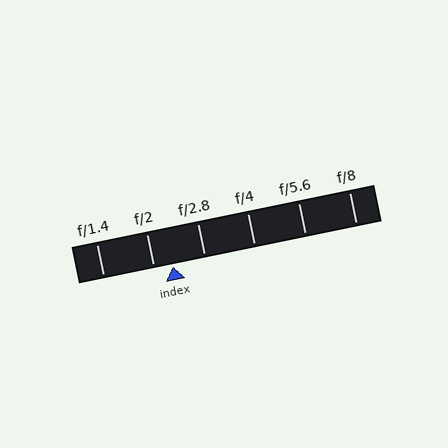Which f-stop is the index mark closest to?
The index mark is closest to f/2.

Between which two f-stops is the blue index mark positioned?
The index mark is between f/2 and f/2.8.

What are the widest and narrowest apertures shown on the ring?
The widest aperture shown is f/1.4 and the narrowest is f/8.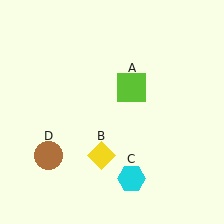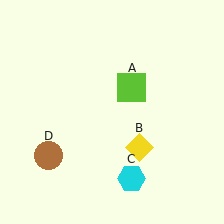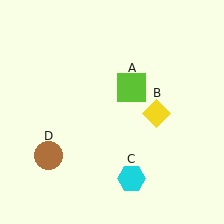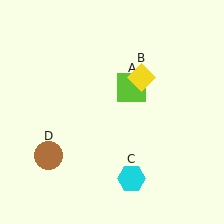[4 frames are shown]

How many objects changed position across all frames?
1 object changed position: yellow diamond (object B).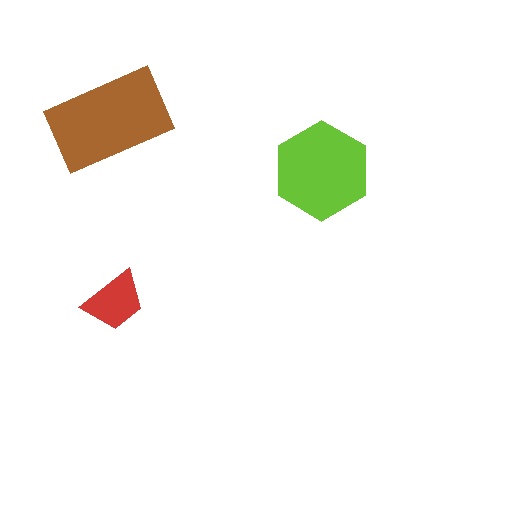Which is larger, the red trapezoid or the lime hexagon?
The lime hexagon.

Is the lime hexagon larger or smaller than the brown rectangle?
Smaller.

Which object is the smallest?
The red trapezoid.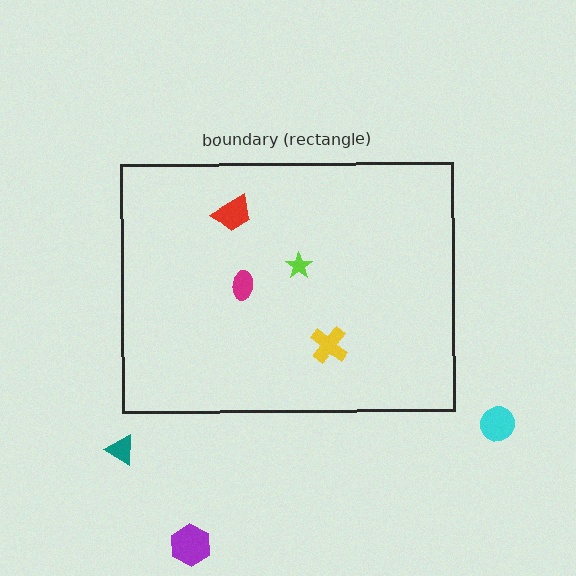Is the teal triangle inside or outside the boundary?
Outside.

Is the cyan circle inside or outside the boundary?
Outside.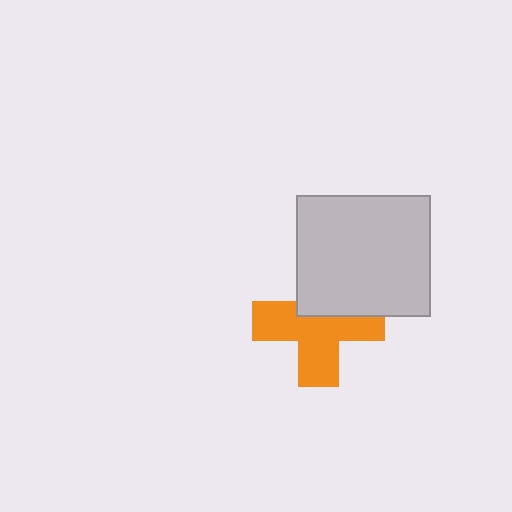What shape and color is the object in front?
The object in front is a light gray rectangle.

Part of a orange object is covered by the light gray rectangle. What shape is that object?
It is a cross.